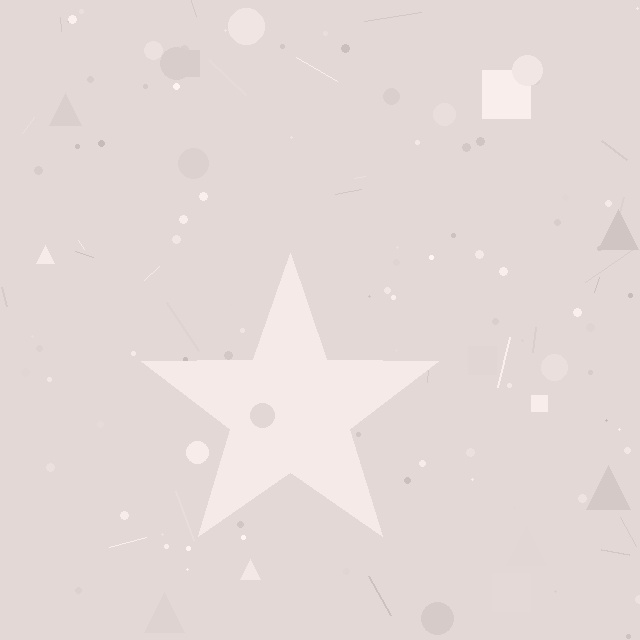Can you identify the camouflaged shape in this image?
The camouflaged shape is a star.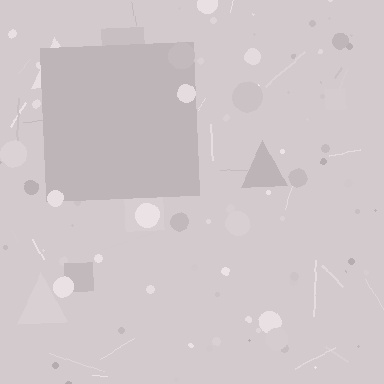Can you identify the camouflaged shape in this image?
The camouflaged shape is a square.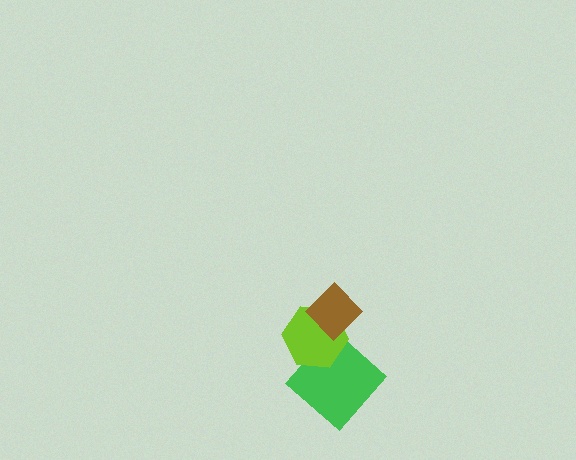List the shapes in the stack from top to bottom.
From top to bottom: the brown diamond, the lime hexagon, the green diamond.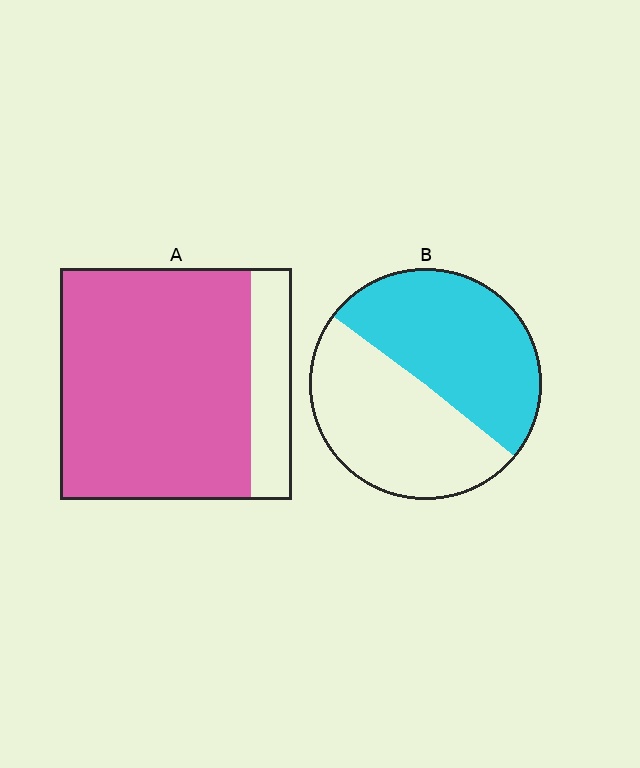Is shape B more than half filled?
Roughly half.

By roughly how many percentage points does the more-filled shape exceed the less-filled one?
By roughly 30 percentage points (A over B).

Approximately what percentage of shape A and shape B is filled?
A is approximately 80% and B is approximately 50%.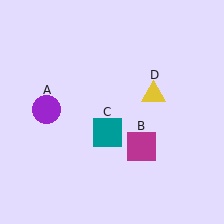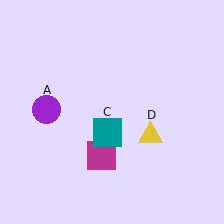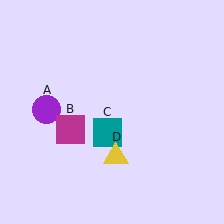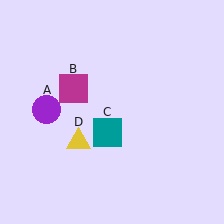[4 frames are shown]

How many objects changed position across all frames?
2 objects changed position: magenta square (object B), yellow triangle (object D).